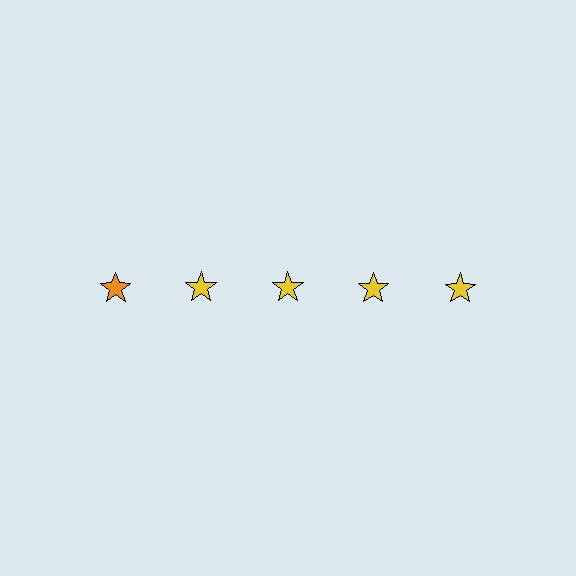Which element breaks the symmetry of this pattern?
The orange star in the top row, leftmost column breaks the symmetry. All other shapes are yellow stars.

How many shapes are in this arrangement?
There are 5 shapes arranged in a grid pattern.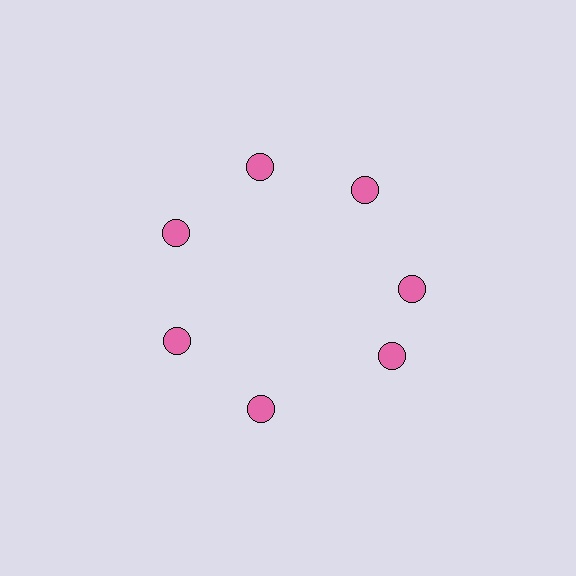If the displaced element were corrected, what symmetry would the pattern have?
It would have 7-fold rotational symmetry — the pattern would map onto itself every 51 degrees.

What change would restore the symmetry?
The symmetry would be restored by rotating it back into even spacing with its neighbors so that all 7 circles sit at equal angles and equal distance from the center.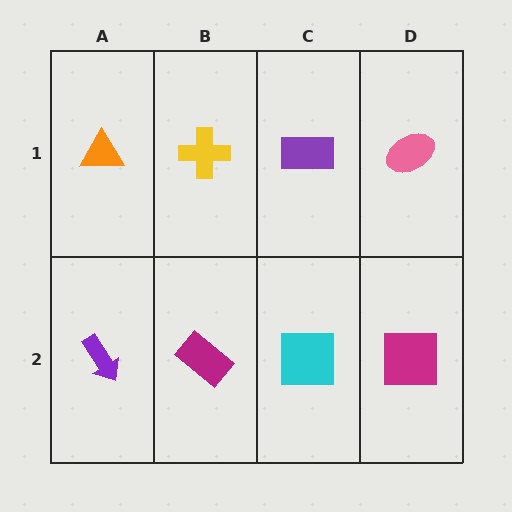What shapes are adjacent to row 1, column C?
A cyan square (row 2, column C), a yellow cross (row 1, column B), a pink ellipse (row 1, column D).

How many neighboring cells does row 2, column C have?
3.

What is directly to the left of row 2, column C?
A magenta rectangle.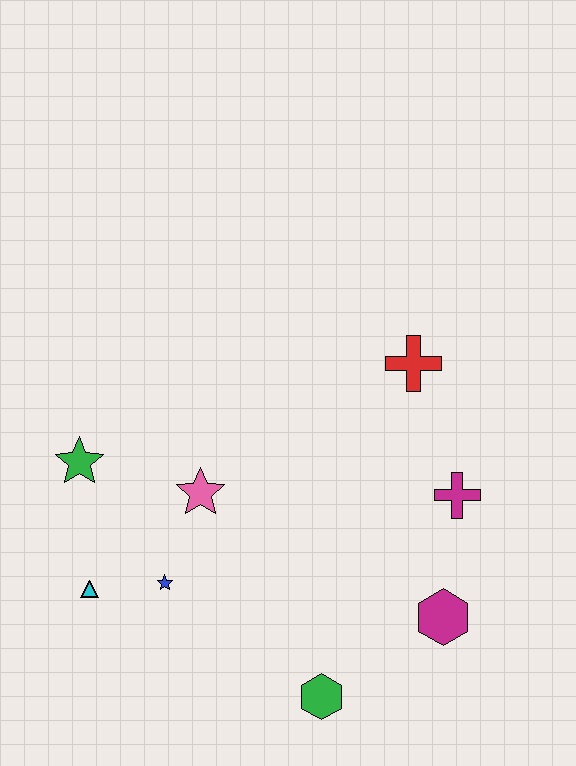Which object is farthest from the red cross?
The cyan triangle is farthest from the red cross.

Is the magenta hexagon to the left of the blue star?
No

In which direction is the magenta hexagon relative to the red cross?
The magenta hexagon is below the red cross.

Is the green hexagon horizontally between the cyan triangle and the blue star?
No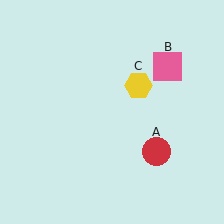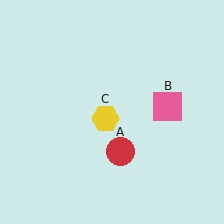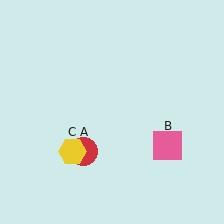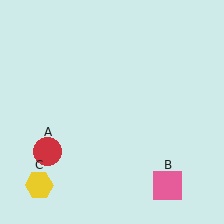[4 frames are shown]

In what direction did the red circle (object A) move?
The red circle (object A) moved left.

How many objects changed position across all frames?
3 objects changed position: red circle (object A), pink square (object B), yellow hexagon (object C).